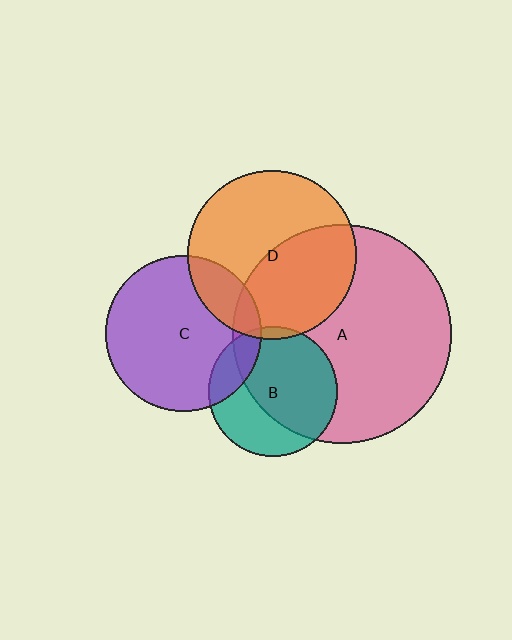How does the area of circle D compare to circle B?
Approximately 1.7 times.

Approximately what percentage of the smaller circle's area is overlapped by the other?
Approximately 20%.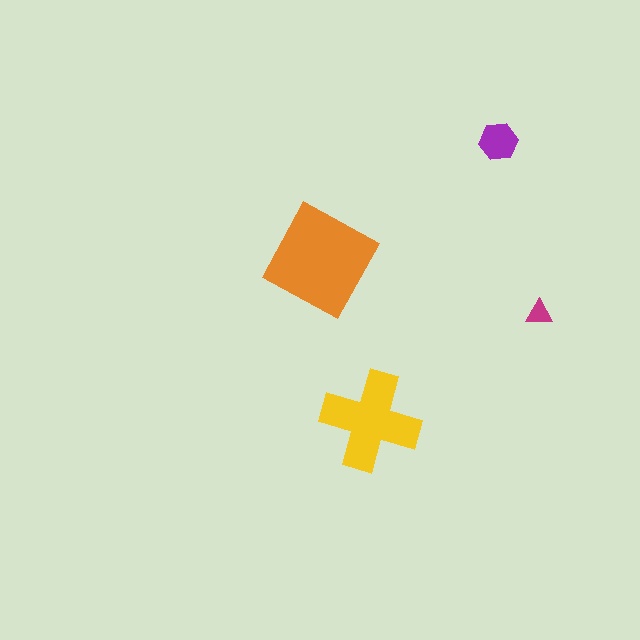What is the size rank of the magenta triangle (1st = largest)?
4th.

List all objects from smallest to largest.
The magenta triangle, the purple hexagon, the yellow cross, the orange diamond.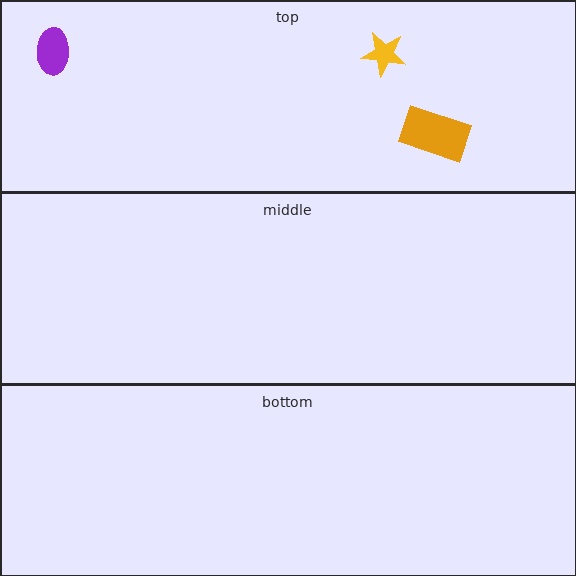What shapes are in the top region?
The purple ellipse, the orange rectangle, the yellow star.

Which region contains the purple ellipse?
The top region.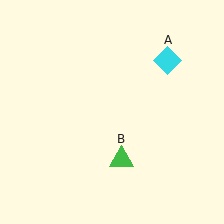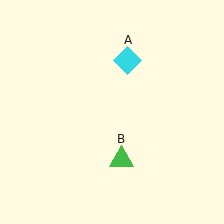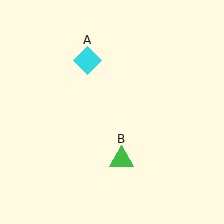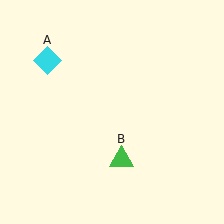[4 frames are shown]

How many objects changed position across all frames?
1 object changed position: cyan diamond (object A).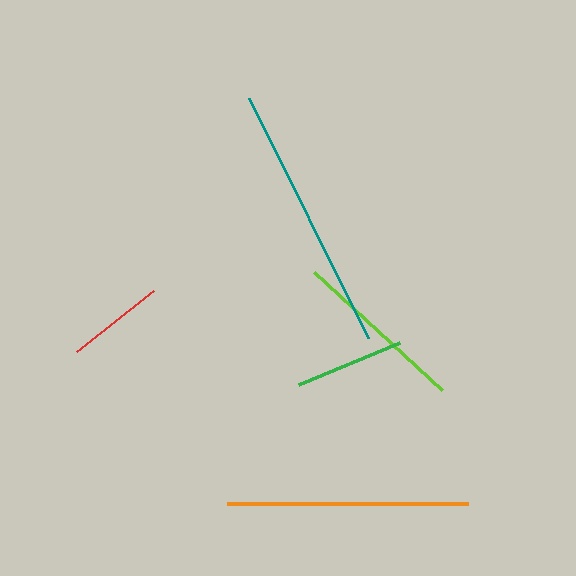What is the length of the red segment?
The red segment is approximately 98 pixels long.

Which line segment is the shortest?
The red line is the shortest at approximately 98 pixels.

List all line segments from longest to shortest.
From longest to shortest: teal, orange, lime, green, red.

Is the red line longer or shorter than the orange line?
The orange line is longer than the red line.